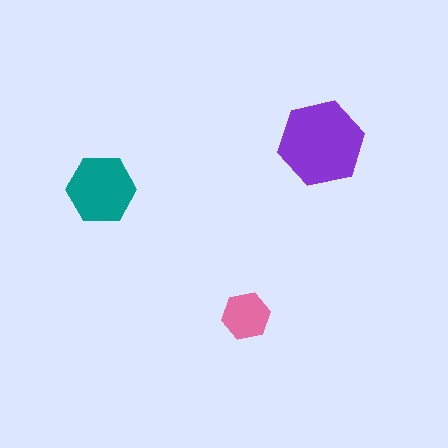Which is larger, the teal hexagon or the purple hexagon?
The purple one.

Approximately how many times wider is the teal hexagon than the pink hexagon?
About 1.5 times wider.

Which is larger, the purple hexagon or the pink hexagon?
The purple one.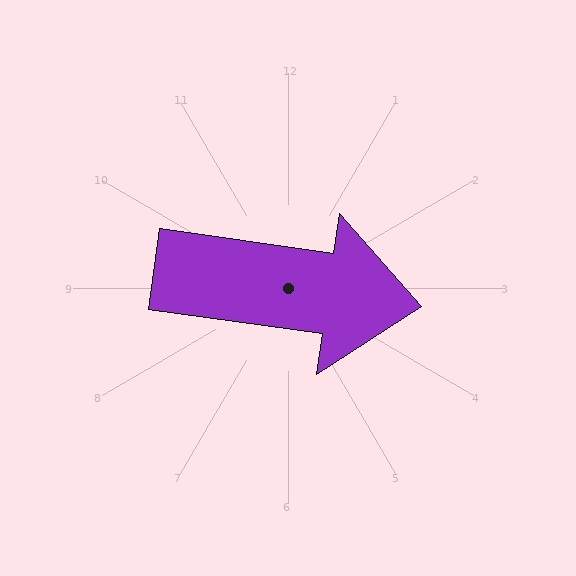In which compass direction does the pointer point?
East.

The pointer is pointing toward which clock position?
Roughly 3 o'clock.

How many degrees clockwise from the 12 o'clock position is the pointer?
Approximately 98 degrees.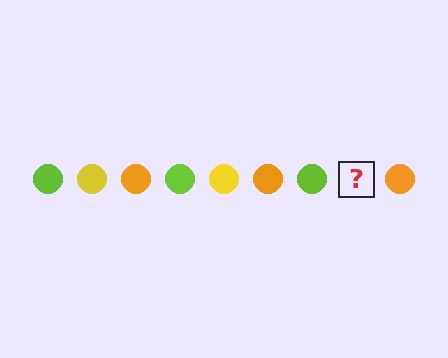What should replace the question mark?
The question mark should be replaced with a yellow circle.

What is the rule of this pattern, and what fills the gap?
The rule is that the pattern cycles through lime, yellow, orange circles. The gap should be filled with a yellow circle.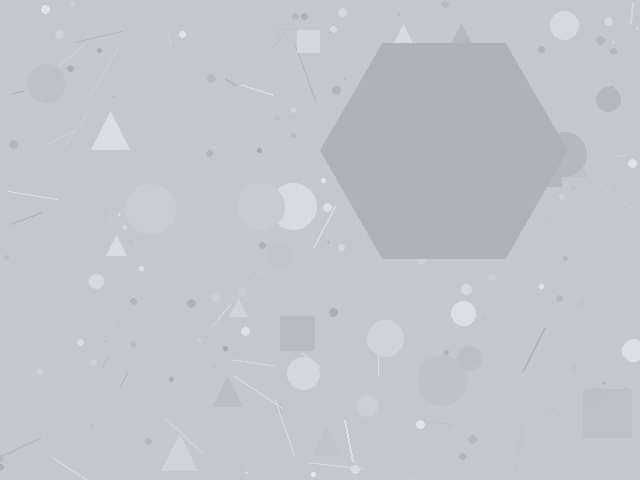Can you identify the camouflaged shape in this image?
The camouflaged shape is a hexagon.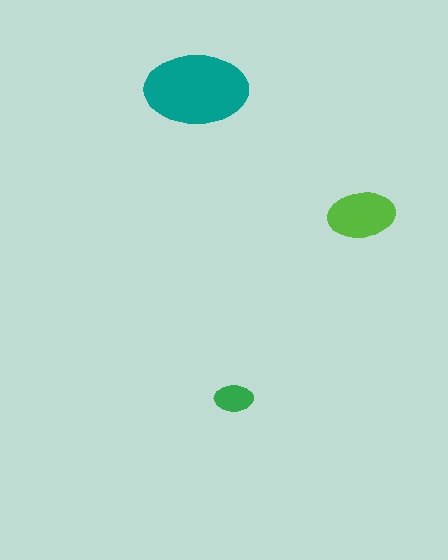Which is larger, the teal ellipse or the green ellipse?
The teal one.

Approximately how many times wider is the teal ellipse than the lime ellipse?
About 1.5 times wider.